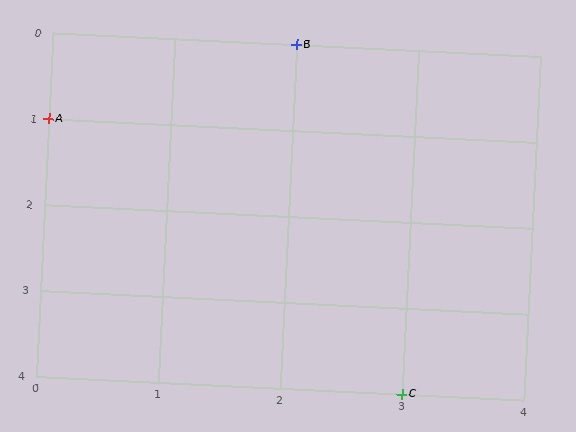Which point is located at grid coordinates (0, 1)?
Point A is at (0, 1).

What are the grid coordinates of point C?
Point C is at grid coordinates (3, 4).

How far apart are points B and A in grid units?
Points B and A are 2 columns and 1 row apart (about 2.2 grid units diagonally).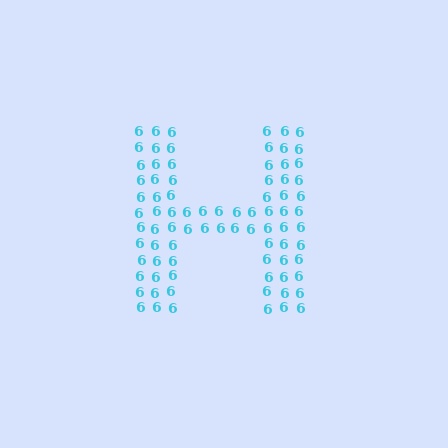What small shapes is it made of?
It is made of small digit 6's.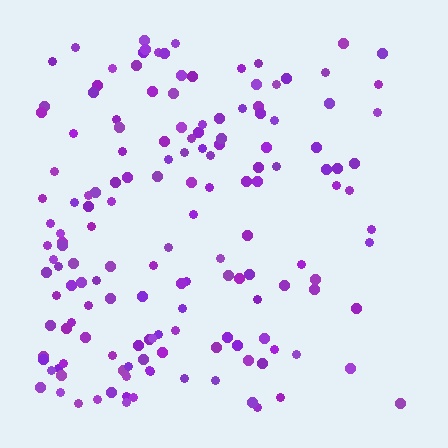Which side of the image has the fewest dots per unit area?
The right.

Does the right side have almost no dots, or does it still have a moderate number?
Still a moderate number, just noticeably fewer than the left.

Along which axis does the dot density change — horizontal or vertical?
Horizontal.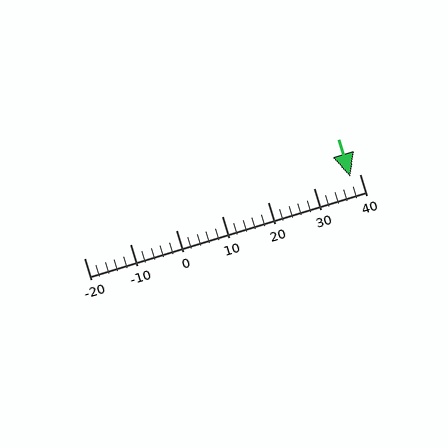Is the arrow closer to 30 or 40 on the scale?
The arrow is closer to 40.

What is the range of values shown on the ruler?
The ruler shows values from -20 to 40.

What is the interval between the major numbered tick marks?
The major tick marks are spaced 10 units apart.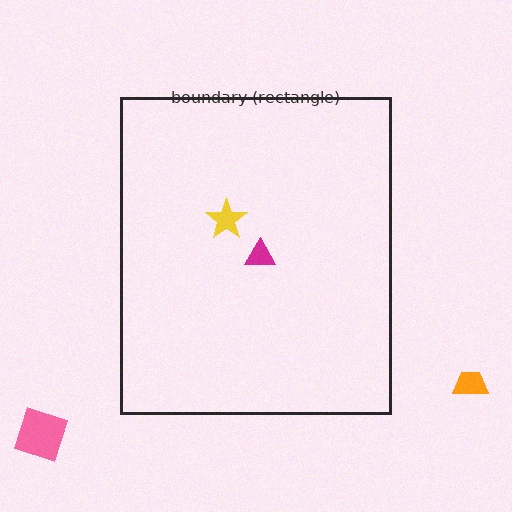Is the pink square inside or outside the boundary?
Outside.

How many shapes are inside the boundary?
2 inside, 2 outside.